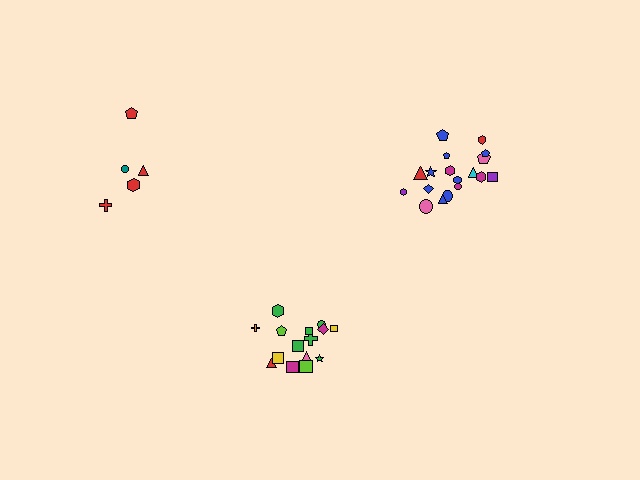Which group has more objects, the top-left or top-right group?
The top-right group.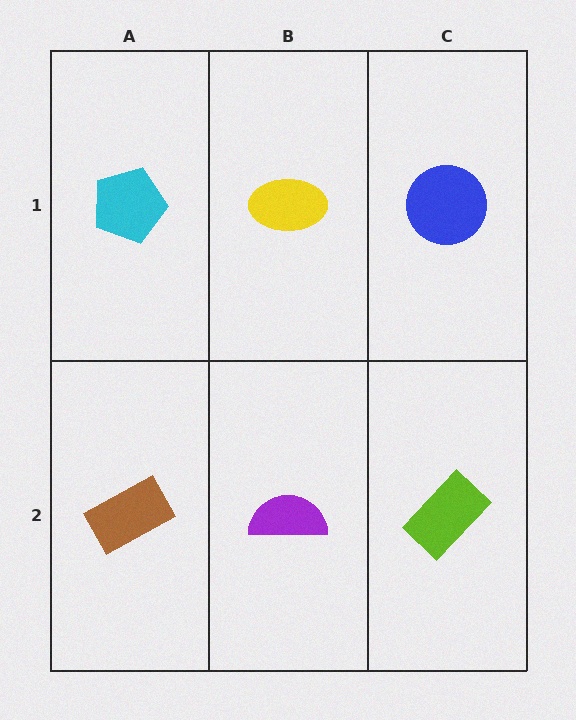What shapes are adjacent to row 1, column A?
A brown rectangle (row 2, column A), a yellow ellipse (row 1, column B).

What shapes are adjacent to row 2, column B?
A yellow ellipse (row 1, column B), a brown rectangle (row 2, column A), a lime rectangle (row 2, column C).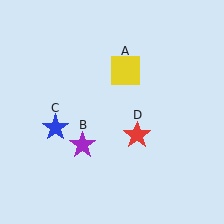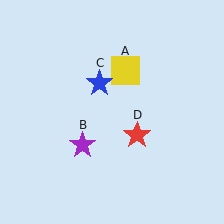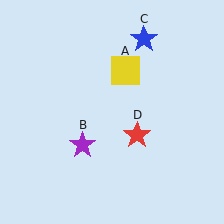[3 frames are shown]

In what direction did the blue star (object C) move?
The blue star (object C) moved up and to the right.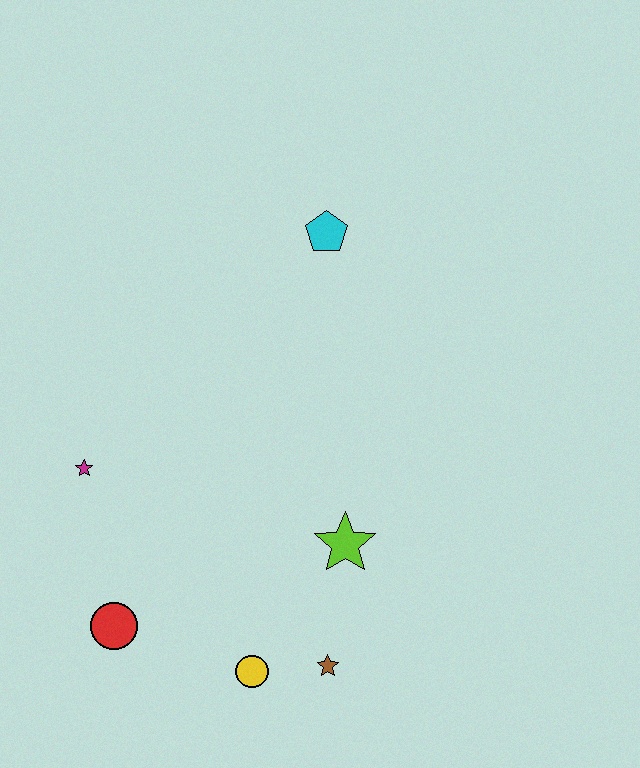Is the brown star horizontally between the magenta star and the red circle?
No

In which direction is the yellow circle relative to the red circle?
The yellow circle is to the right of the red circle.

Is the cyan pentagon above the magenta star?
Yes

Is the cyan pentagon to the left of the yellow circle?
No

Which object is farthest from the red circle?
The cyan pentagon is farthest from the red circle.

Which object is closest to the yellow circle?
The brown star is closest to the yellow circle.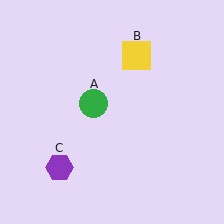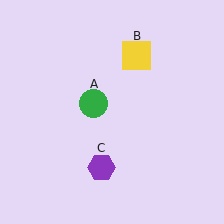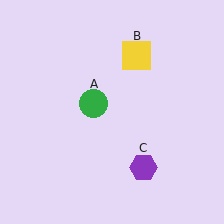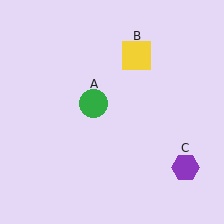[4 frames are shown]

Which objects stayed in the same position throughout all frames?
Green circle (object A) and yellow square (object B) remained stationary.